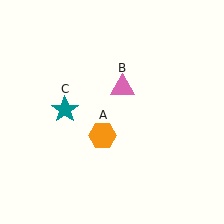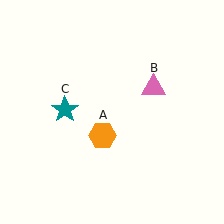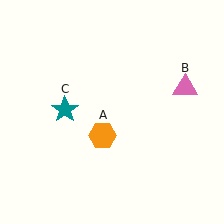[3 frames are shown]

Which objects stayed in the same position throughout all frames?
Orange hexagon (object A) and teal star (object C) remained stationary.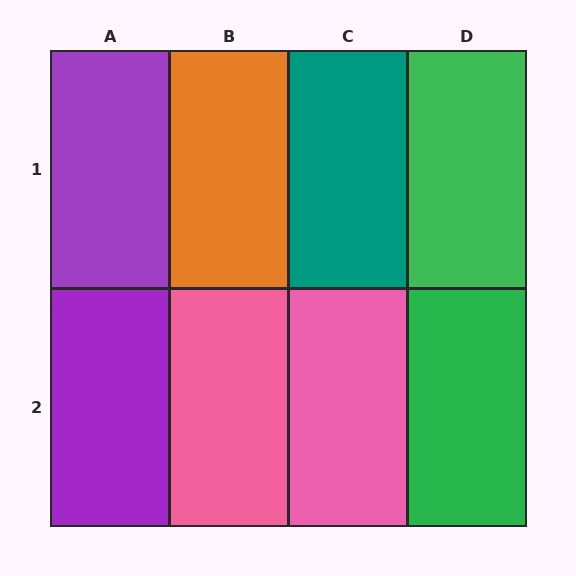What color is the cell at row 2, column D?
Green.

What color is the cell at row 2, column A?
Purple.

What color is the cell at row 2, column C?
Pink.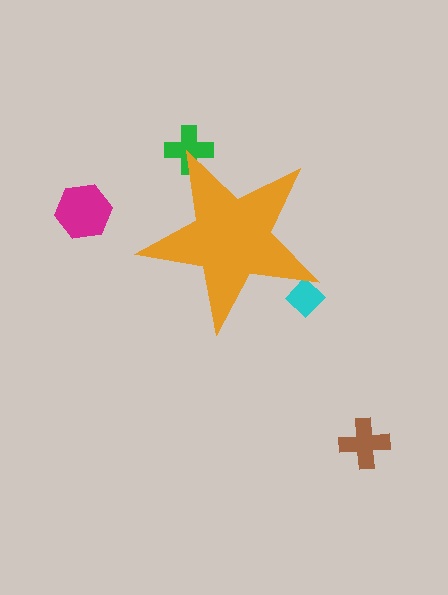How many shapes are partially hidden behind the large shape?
2 shapes are partially hidden.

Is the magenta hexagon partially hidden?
No, the magenta hexagon is fully visible.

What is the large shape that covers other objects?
An orange star.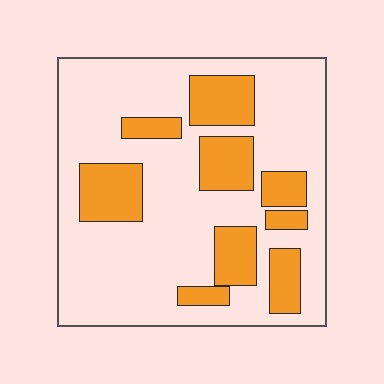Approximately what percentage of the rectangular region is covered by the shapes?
Approximately 25%.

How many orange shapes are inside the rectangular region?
9.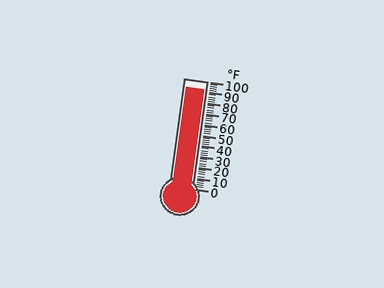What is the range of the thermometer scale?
The thermometer scale ranges from 0°F to 100°F.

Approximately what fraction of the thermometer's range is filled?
The thermometer is filled to approximately 90% of its range.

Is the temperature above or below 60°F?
The temperature is above 60°F.